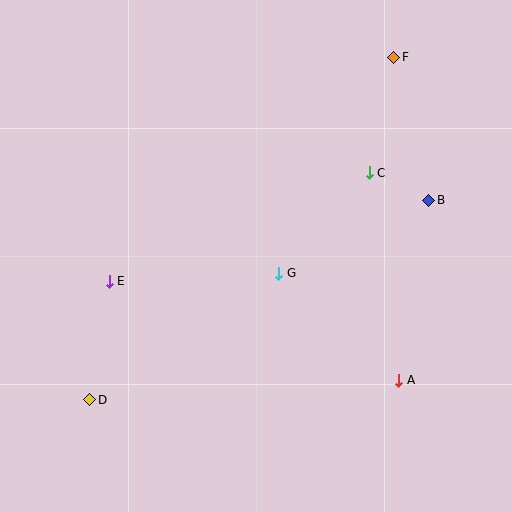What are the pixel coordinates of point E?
Point E is at (109, 281).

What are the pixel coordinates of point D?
Point D is at (90, 400).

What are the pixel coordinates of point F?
Point F is at (394, 57).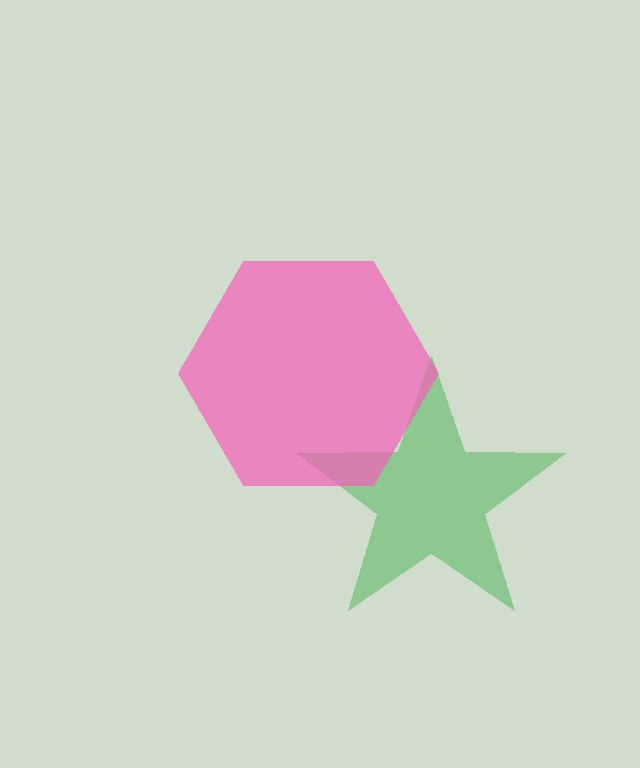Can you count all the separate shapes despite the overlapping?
Yes, there are 2 separate shapes.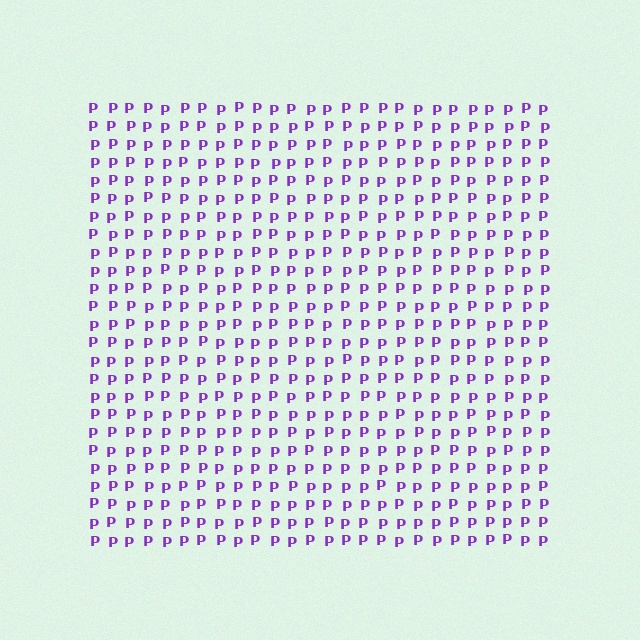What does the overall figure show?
The overall figure shows a square.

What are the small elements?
The small elements are letter P's.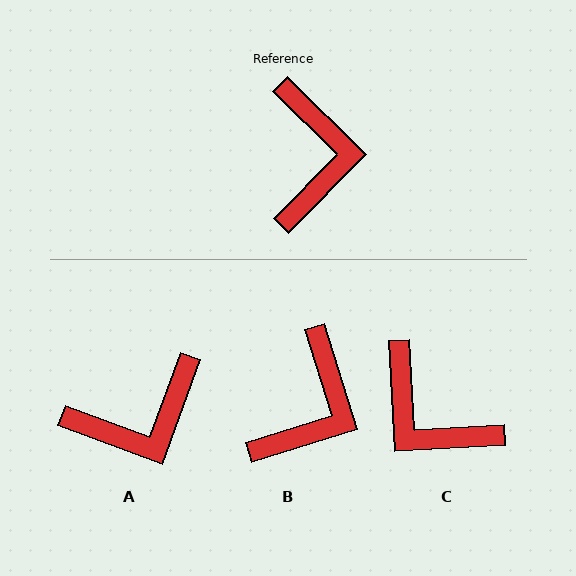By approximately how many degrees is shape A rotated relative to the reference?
Approximately 66 degrees clockwise.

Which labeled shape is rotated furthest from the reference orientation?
C, about 132 degrees away.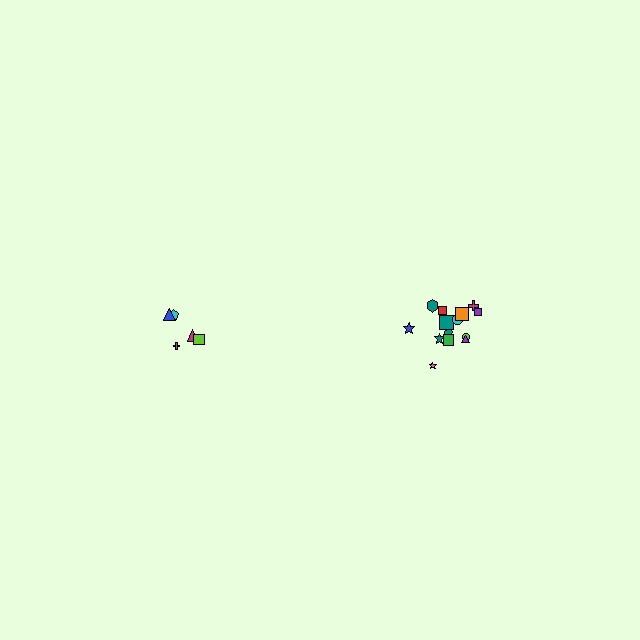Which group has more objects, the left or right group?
The right group.